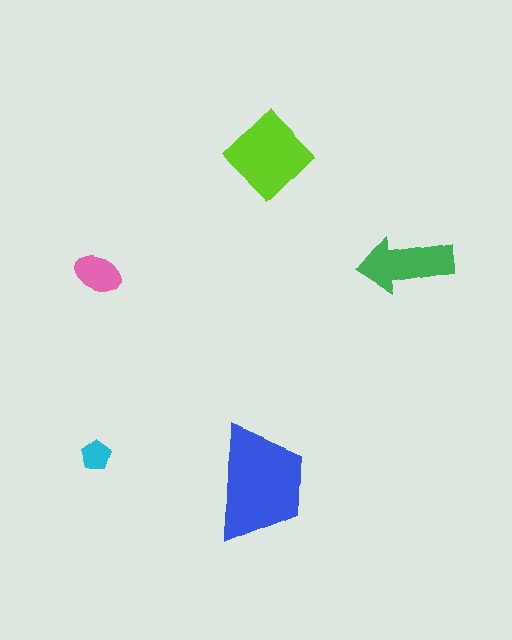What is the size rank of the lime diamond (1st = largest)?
2nd.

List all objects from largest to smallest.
The blue trapezoid, the lime diamond, the green arrow, the pink ellipse, the cyan pentagon.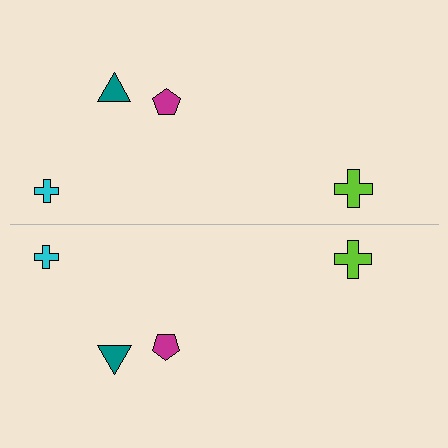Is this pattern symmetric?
Yes, this pattern has bilateral (reflection) symmetry.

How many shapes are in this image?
There are 8 shapes in this image.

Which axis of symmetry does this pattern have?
The pattern has a horizontal axis of symmetry running through the center of the image.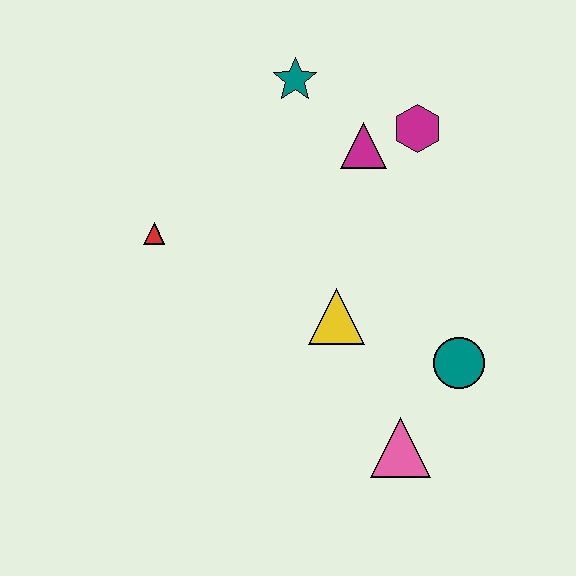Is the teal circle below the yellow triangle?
Yes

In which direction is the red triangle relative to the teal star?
The red triangle is below the teal star.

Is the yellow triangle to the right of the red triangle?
Yes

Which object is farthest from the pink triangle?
The teal star is farthest from the pink triangle.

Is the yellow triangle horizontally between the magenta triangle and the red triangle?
Yes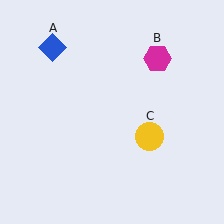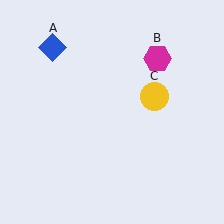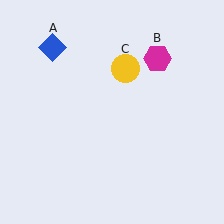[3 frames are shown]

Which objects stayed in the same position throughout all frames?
Blue diamond (object A) and magenta hexagon (object B) remained stationary.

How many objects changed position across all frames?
1 object changed position: yellow circle (object C).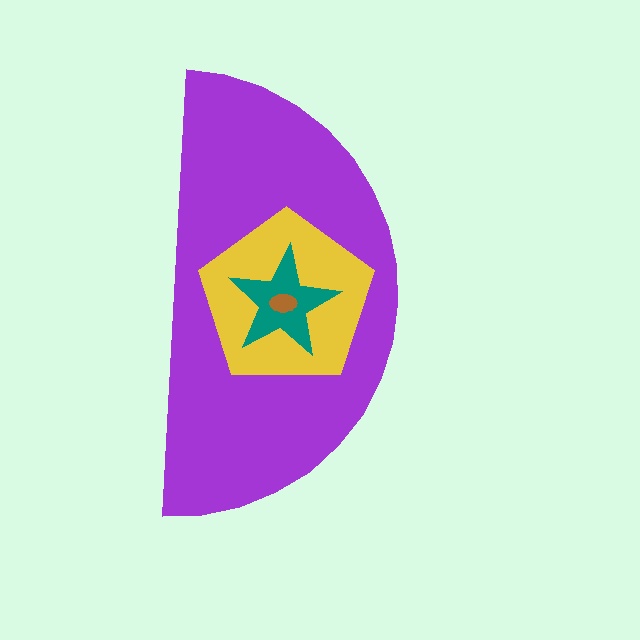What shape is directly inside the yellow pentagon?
The teal star.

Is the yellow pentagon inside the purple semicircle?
Yes.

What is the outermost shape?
The purple semicircle.